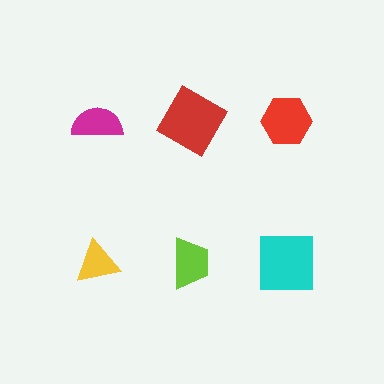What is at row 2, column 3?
A cyan square.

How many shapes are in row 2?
3 shapes.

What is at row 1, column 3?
A red hexagon.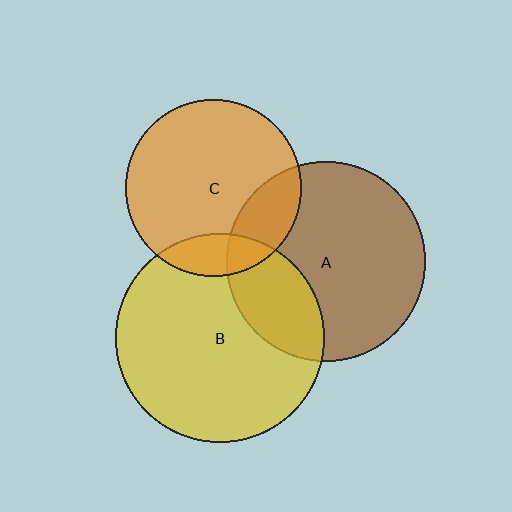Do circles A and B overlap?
Yes.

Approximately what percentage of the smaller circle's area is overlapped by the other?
Approximately 25%.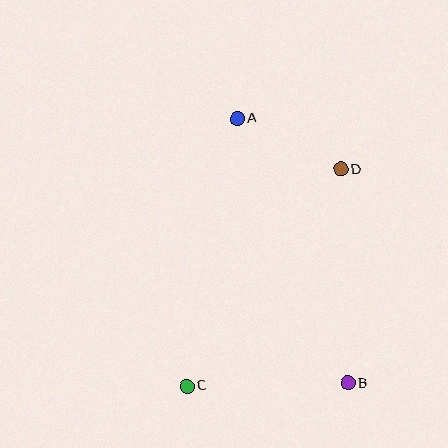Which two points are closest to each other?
Points A and D are closest to each other.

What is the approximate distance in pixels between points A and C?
The distance between A and C is approximately 272 pixels.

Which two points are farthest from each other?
Points A and B are farthest from each other.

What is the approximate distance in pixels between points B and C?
The distance between B and C is approximately 161 pixels.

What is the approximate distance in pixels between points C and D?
The distance between C and D is approximately 266 pixels.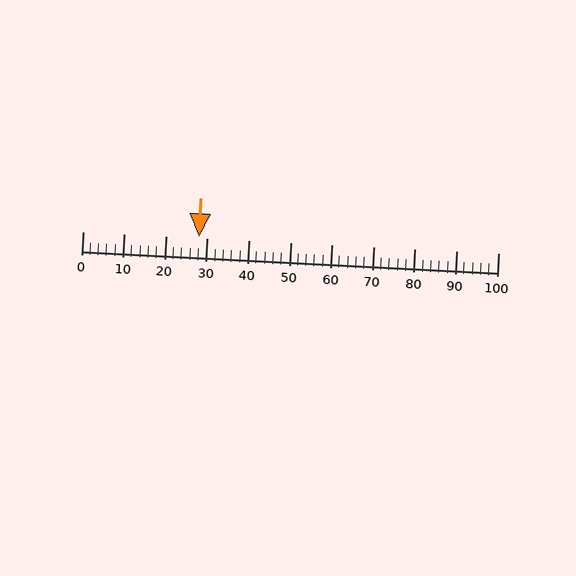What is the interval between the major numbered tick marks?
The major tick marks are spaced 10 units apart.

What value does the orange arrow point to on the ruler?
The orange arrow points to approximately 28.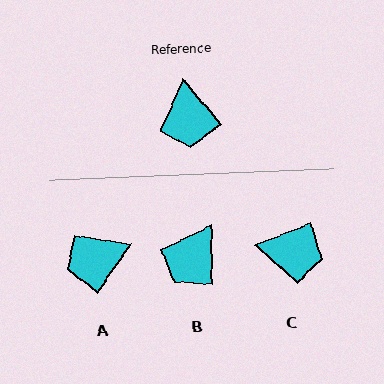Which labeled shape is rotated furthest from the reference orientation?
A, about 75 degrees away.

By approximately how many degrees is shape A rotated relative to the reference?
Approximately 75 degrees clockwise.